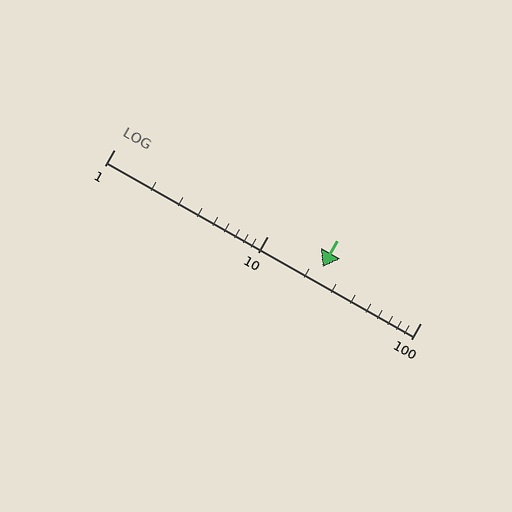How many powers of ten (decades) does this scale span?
The scale spans 2 decades, from 1 to 100.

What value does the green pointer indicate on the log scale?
The pointer indicates approximately 23.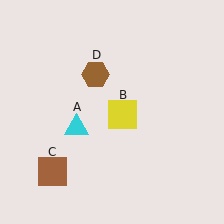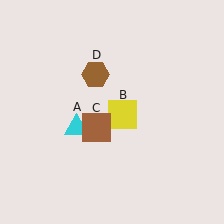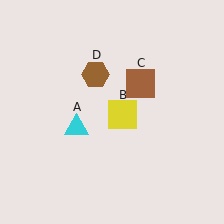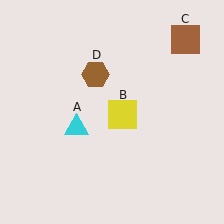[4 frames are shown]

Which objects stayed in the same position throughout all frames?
Cyan triangle (object A) and yellow square (object B) and brown hexagon (object D) remained stationary.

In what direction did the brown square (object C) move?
The brown square (object C) moved up and to the right.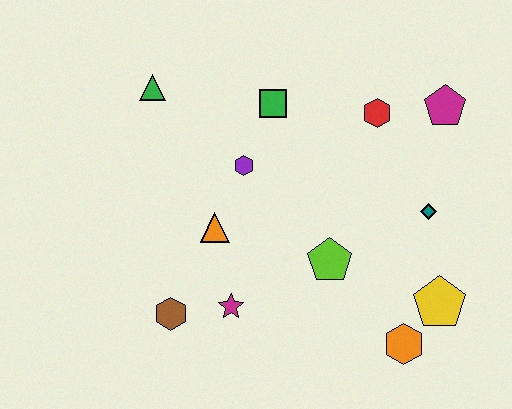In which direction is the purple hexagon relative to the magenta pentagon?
The purple hexagon is to the left of the magenta pentagon.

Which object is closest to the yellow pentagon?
The orange hexagon is closest to the yellow pentagon.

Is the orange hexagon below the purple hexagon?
Yes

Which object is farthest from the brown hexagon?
The magenta pentagon is farthest from the brown hexagon.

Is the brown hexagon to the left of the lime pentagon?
Yes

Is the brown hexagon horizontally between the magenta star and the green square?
No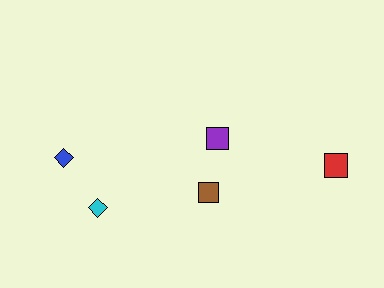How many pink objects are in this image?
There are no pink objects.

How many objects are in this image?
There are 5 objects.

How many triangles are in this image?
There are no triangles.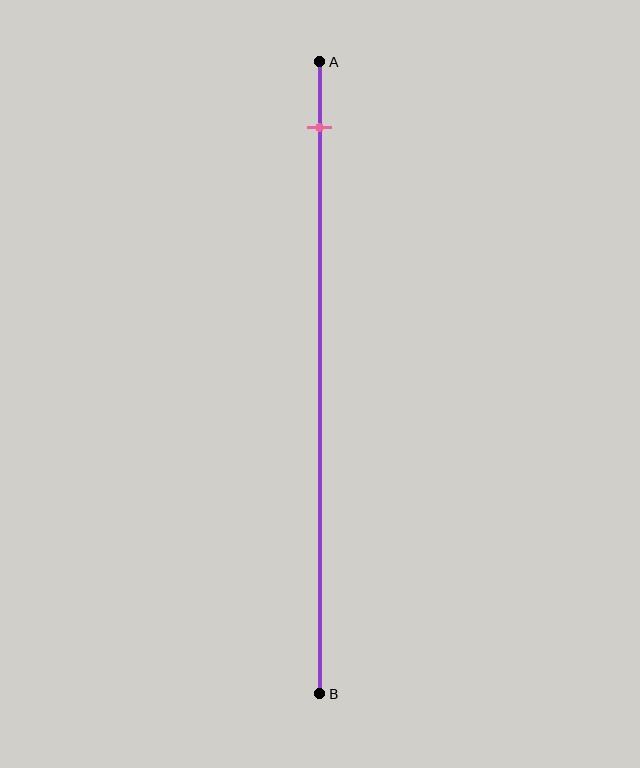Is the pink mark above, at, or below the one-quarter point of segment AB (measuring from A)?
The pink mark is above the one-quarter point of segment AB.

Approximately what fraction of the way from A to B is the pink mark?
The pink mark is approximately 10% of the way from A to B.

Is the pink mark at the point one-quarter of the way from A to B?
No, the mark is at about 10% from A, not at the 25% one-quarter point.